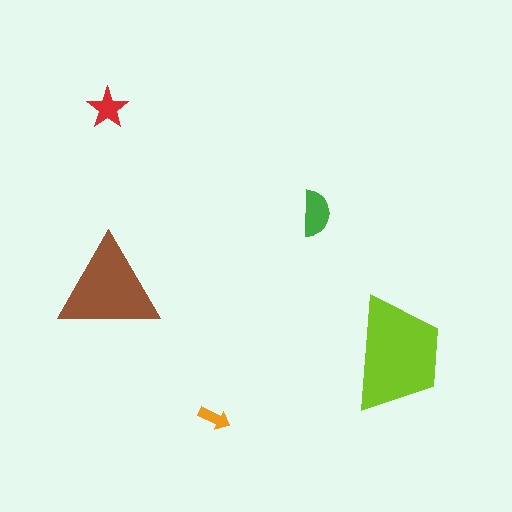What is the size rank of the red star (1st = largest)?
4th.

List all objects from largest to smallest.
The lime trapezoid, the brown triangle, the green semicircle, the red star, the orange arrow.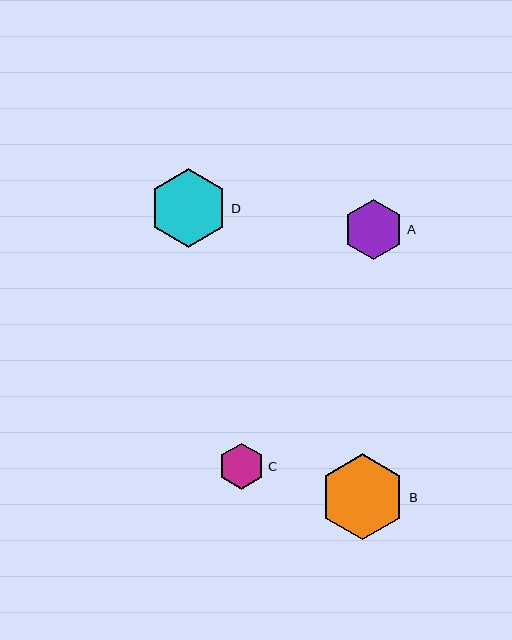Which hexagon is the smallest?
Hexagon C is the smallest with a size of approximately 46 pixels.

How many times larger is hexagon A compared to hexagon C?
Hexagon A is approximately 1.3 times the size of hexagon C.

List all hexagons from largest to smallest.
From largest to smallest: B, D, A, C.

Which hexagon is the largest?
Hexagon B is the largest with a size of approximately 86 pixels.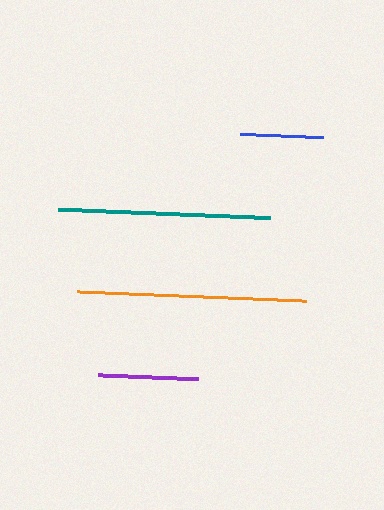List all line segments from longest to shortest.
From longest to shortest: orange, teal, purple, blue.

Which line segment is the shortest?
The blue line is the shortest at approximately 83 pixels.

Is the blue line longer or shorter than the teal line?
The teal line is longer than the blue line.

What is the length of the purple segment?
The purple segment is approximately 100 pixels long.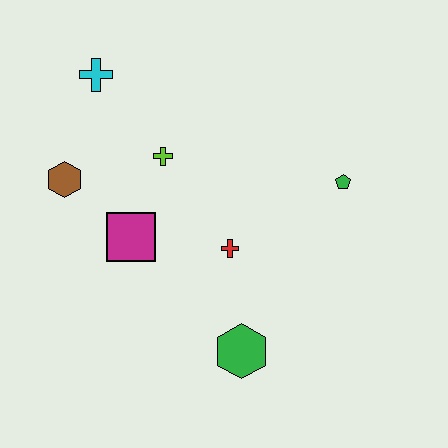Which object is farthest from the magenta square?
The green pentagon is farthest from the magenta square.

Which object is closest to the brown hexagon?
The magenta square is closest to the brown hexagon.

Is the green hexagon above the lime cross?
No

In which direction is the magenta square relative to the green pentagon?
The magenta square is to the left of the green pentagon.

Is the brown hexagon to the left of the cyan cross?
Yes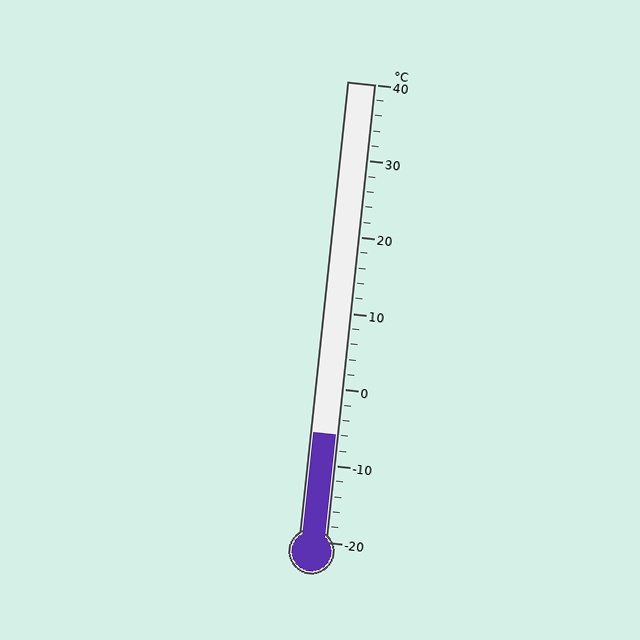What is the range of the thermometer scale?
The thermometer scale ranges from -20°C to 40°C.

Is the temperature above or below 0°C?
The temperature is below 0°C.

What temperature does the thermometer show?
The thermometer shows approximately -6°C.